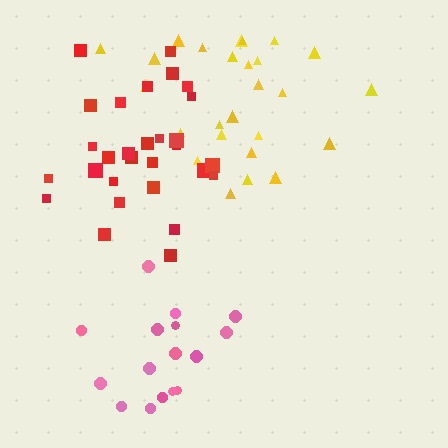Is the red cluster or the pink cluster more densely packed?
Red.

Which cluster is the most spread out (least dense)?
Yellow.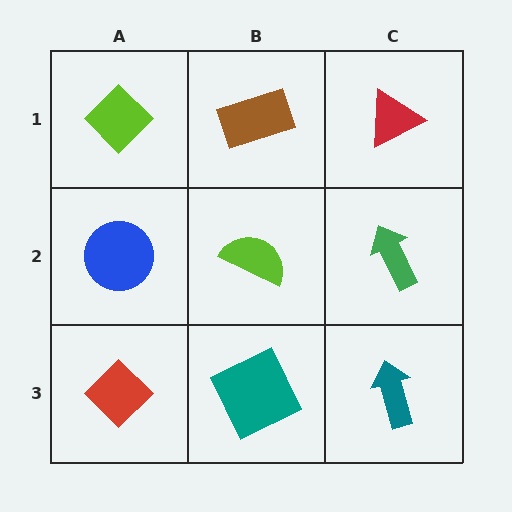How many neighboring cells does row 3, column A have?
2.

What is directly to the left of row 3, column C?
A teal square.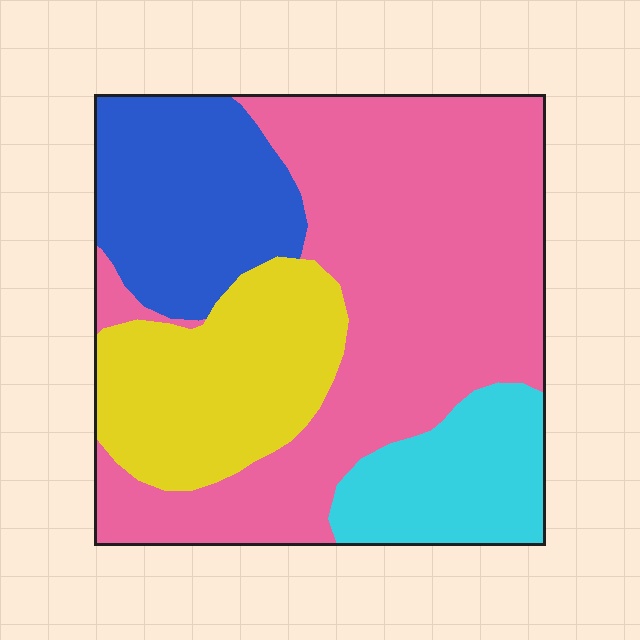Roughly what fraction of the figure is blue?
Blue takes up about one sixth (1/6) of the figure.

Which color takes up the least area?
Cyan, at roughly 15%.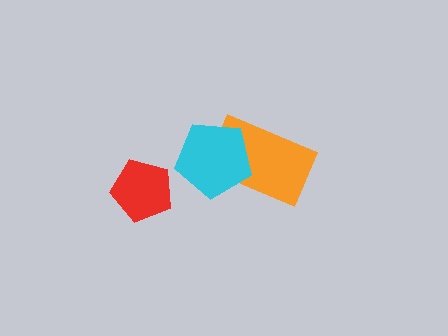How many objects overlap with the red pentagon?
0 objects overlap with the red pentagon.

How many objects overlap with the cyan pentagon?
1 object overlaps with the cyan pentagon.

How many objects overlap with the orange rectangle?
1 object overlaps with the orange rectangle.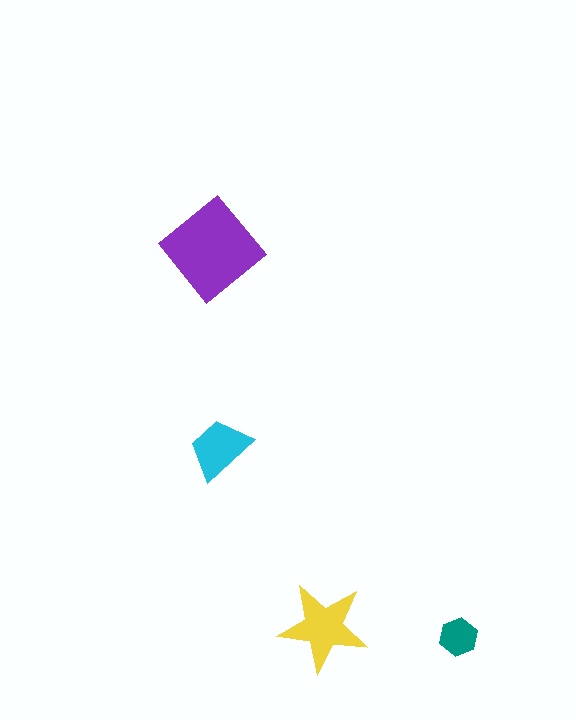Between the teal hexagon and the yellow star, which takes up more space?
The yellow star.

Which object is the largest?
The purple diamond.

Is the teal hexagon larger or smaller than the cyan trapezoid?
Smaller.